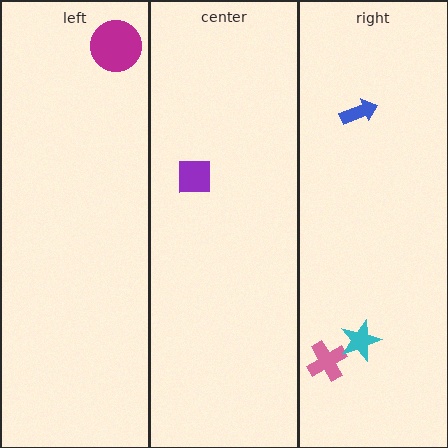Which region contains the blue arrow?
The right region.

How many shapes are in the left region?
1.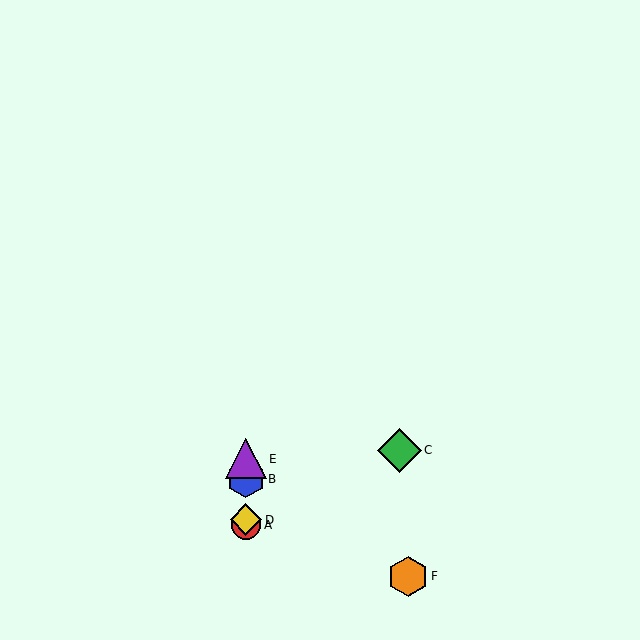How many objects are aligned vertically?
4 objects (A, B, D, E) are aligned vertically.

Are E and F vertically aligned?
No, E is at x≈246 and F is at x≈408.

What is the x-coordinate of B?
Object B is at x≈246.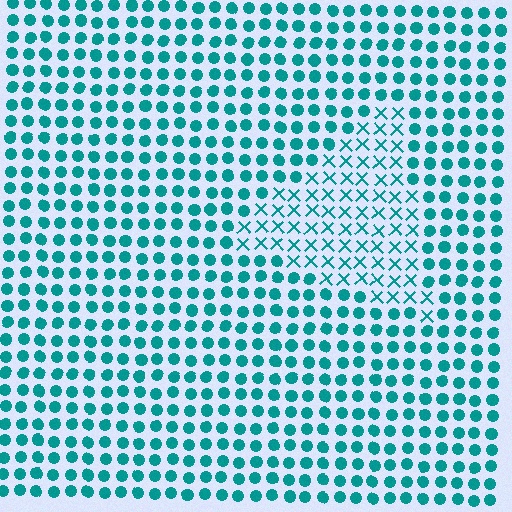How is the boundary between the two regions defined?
The boundary is defined by a change in element shape: X marks inside vs. circles outside. All elements share the same color and spacing.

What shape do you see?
I see a triangle.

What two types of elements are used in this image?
The image uses X marks inside the triangle region and circles outside it.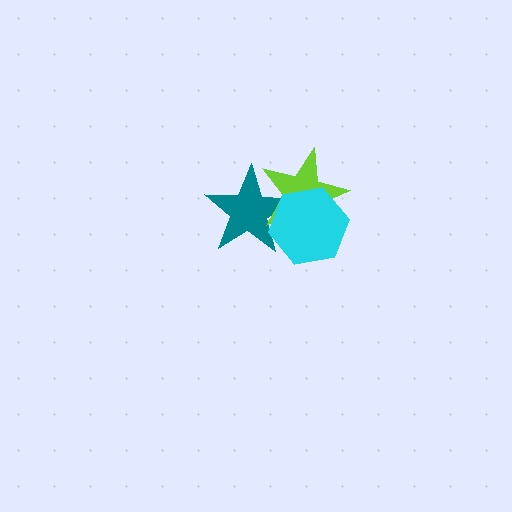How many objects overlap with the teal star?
2 objects overlap with the teal star.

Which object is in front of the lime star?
The cyan hexagon is in front of the lime star.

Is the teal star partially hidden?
Yes, it is partially covered by another shape.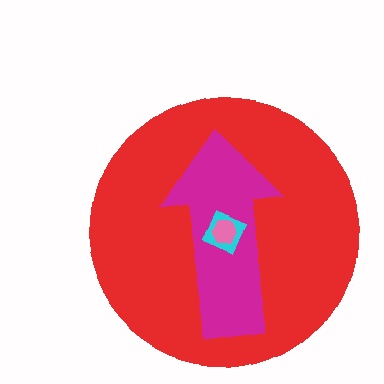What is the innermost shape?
The pink hexagon.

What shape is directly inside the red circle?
The magenta arrow.